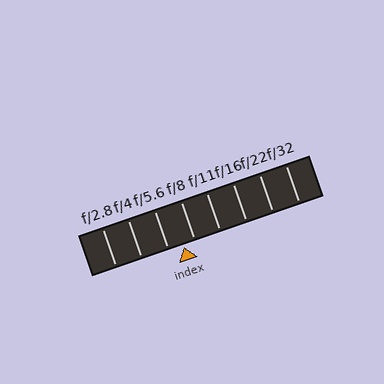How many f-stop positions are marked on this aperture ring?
There are 8 f-stop positions marked.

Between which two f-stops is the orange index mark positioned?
The index mark is between f/5.6 and f/8.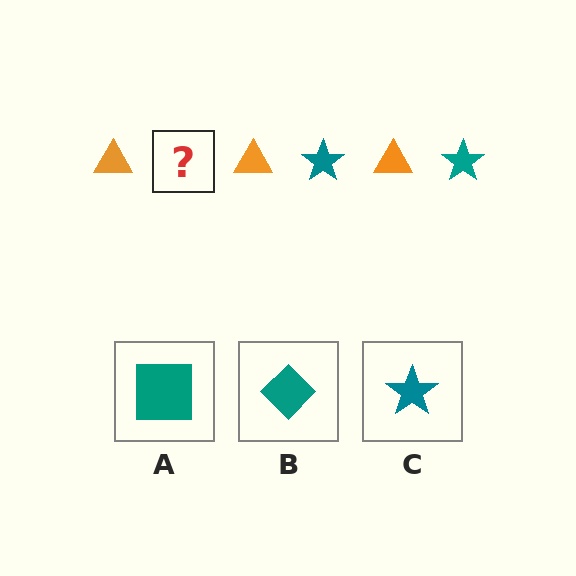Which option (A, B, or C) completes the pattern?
C.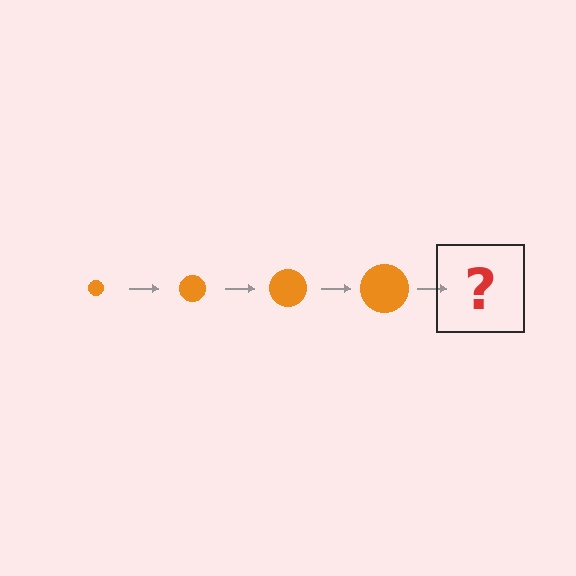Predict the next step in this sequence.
The next step is an orange circle, larger than the previous one.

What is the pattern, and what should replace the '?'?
The pattern is that the circle gets progressively larger each step. The '?' should be an orange circle, larger than the previous one.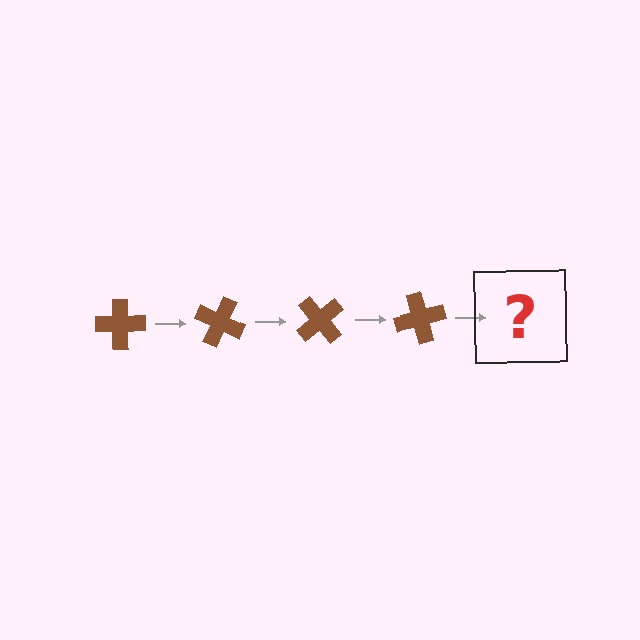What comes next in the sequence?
The next element should be a brown cross rotated 100 degrees.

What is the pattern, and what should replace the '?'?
The pattern is that the cross rotates 25 degrees each step. The '?' should be a brown cross rotated 100 degrees.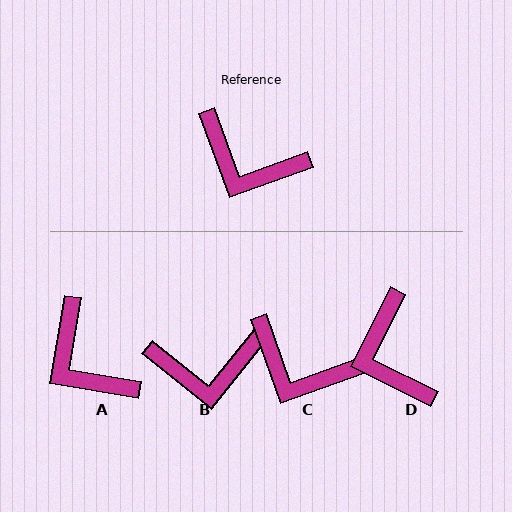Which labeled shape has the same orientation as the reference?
C.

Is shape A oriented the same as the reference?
No, it is off by about 29 degrees.